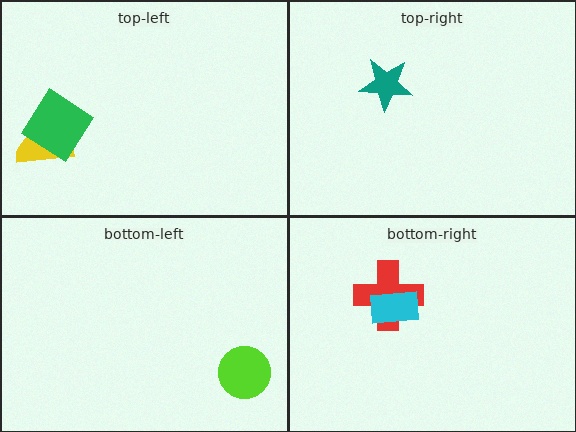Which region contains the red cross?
The bottom-right region.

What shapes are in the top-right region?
The teal star.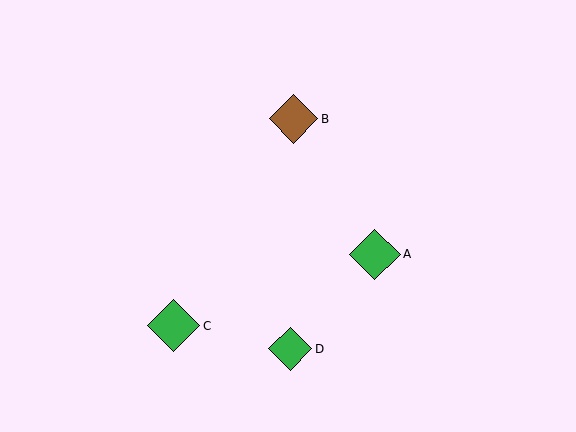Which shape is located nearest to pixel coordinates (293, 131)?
The brown diamond (labeled B) at (294, 119) is nearest to that location.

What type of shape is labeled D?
Shape D is a green diamond.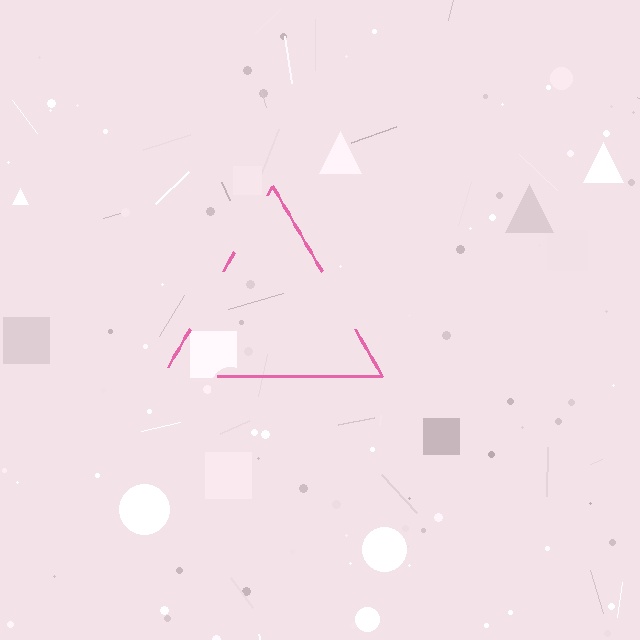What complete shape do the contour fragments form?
The contour fragments form a triangle.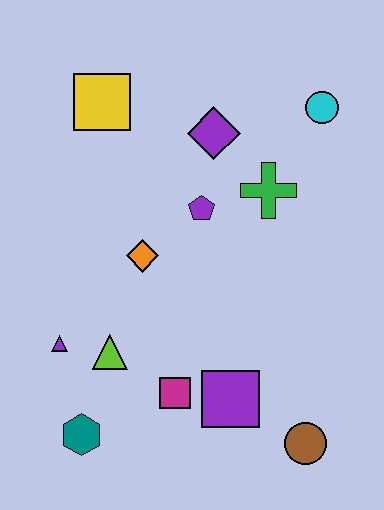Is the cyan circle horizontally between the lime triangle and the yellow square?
No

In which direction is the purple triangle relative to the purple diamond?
The purple triangle is below the purple diamond.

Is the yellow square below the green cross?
No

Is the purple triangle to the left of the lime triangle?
Yes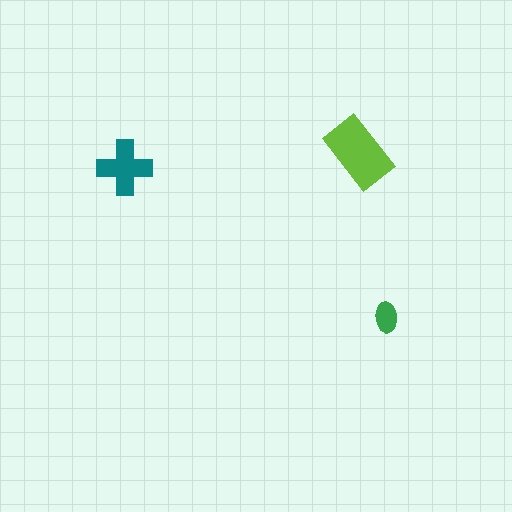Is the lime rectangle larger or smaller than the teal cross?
Larger.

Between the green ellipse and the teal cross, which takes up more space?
The teal cross.